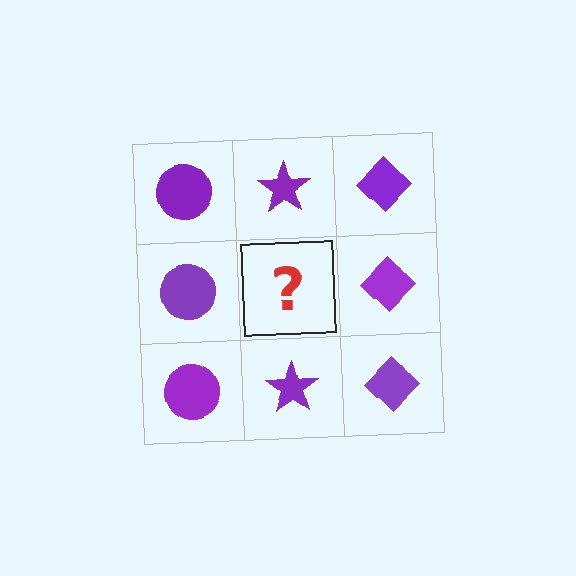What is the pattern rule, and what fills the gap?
The rule is that each column has a consistent shape. The gap should be filled with a purple star.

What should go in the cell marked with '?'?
The missing cell should contain a purple star.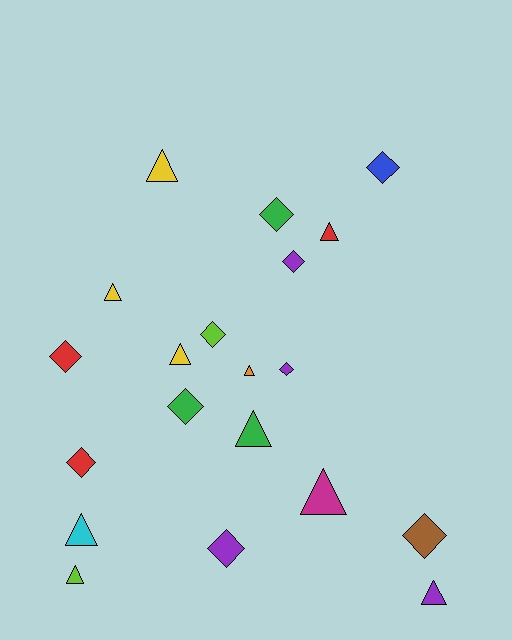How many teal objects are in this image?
There are no teal objects.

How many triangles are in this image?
There are 10 triangles.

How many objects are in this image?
There are 20 objects.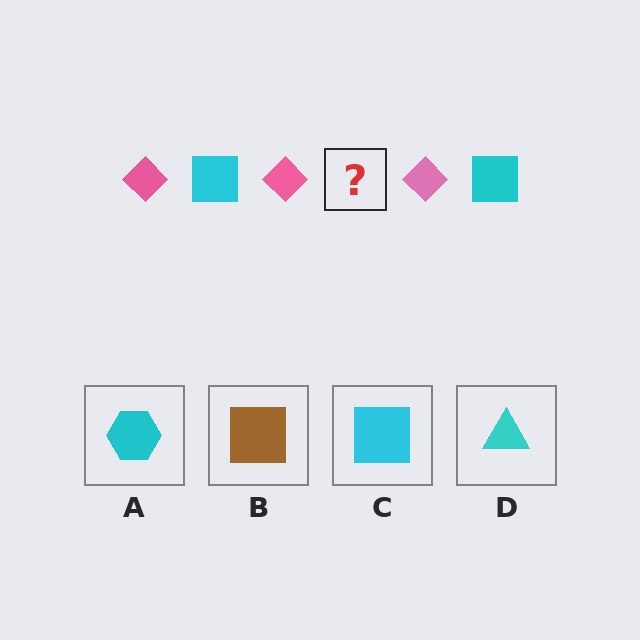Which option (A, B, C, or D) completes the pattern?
C.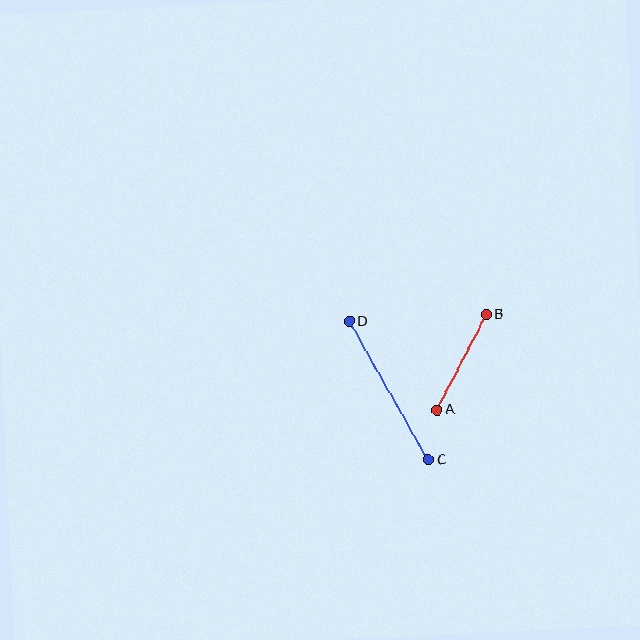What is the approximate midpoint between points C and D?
The midpoint is at approximately (389, 390) pixels.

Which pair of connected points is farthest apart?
Points C and D are farthest apart.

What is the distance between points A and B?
The distance is approximately 107 pixels.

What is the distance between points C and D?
The distance is approximately 159 pixels.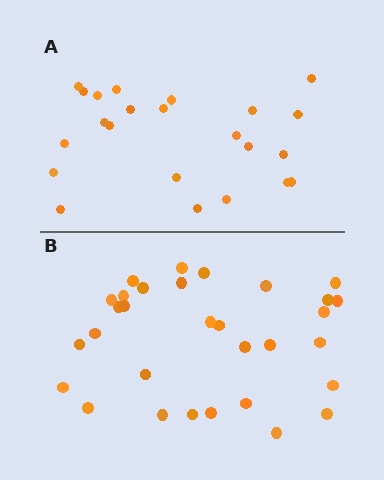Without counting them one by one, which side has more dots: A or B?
Region B (the bottom region) has more dots.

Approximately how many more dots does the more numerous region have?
Region B has roughly 8 or so more dots than region A.